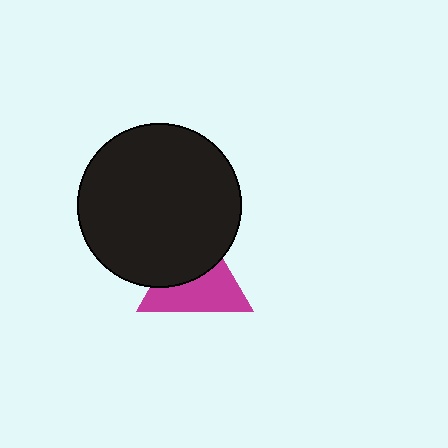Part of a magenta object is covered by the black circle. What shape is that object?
It is a triangle.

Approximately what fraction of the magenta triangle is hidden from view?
Roughly 45% of the magenta triangle is hidden behind the black circle.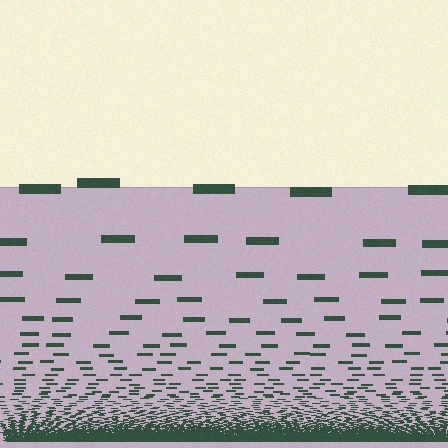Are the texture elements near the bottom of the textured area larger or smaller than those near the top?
Smaller. The gradient is inverted — elements near the bottom are smaller and denser.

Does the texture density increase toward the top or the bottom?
Density increases toward the bottom.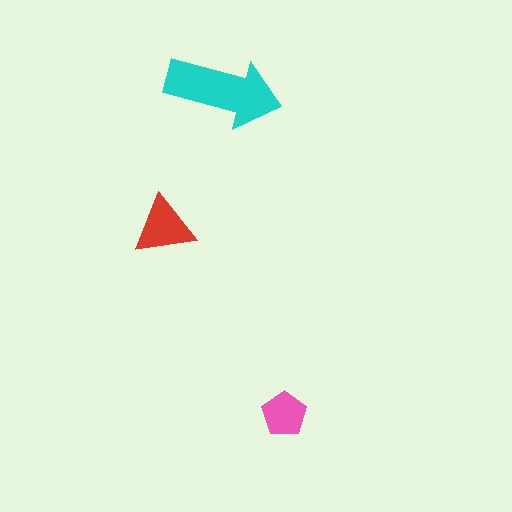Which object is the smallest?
The pink pentagon.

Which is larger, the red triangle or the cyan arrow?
The cyan arrow.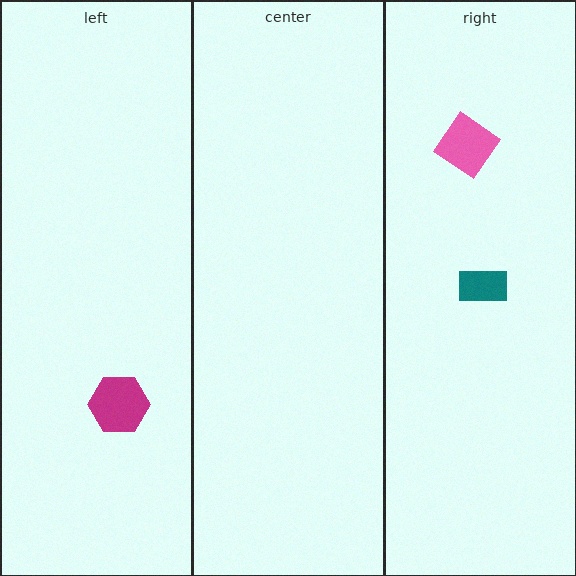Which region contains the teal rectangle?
The right region.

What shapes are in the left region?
The magenta hexagon.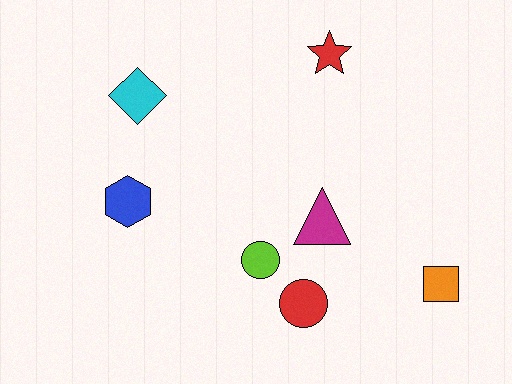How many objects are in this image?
There are 7 objects.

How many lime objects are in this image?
There is 1 lime object.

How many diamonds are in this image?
There is 1 diamond.